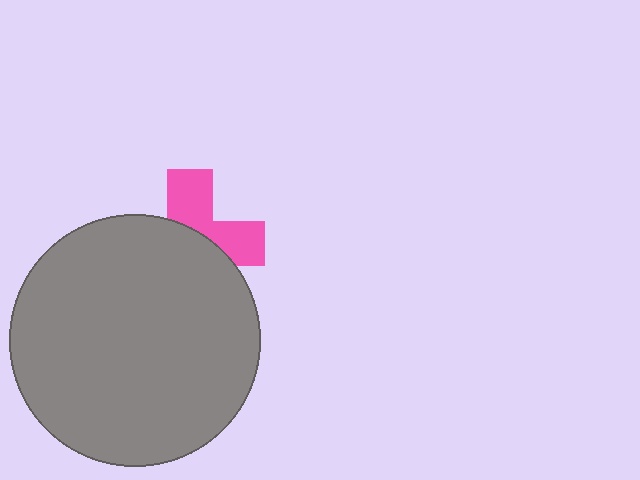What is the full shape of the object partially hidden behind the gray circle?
The partially hidden object is a pink cross.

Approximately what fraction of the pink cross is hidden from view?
Roughly 59% of the pink cross is hidden behind the gray circle.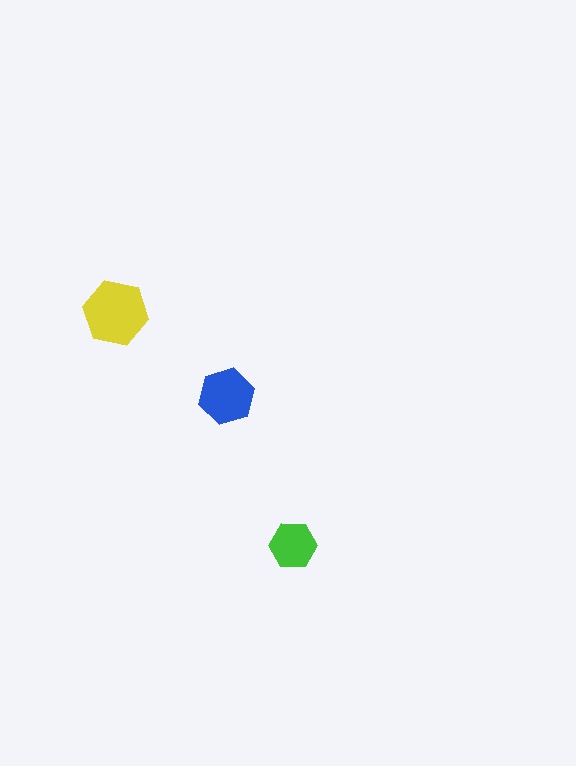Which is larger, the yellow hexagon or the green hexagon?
The yellow one.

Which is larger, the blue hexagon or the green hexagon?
The blue one.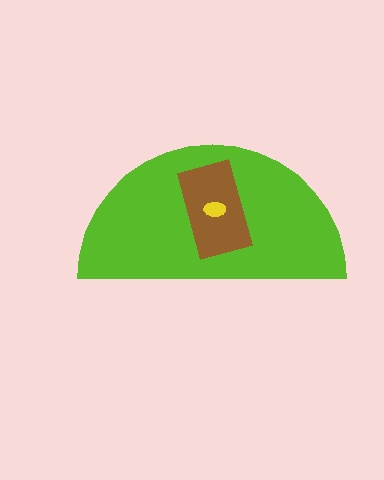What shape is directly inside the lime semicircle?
The brown rectangle.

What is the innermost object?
The yellow ellipse.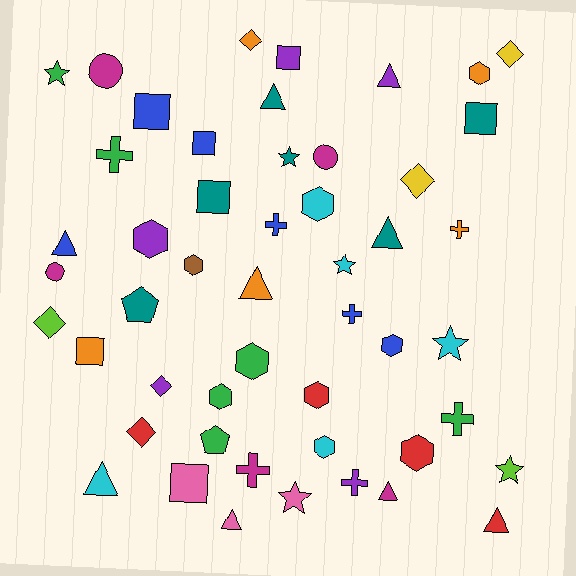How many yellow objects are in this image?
There are 2 yellow objects.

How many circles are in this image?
There are 3 circles.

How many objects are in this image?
There are 50 objects.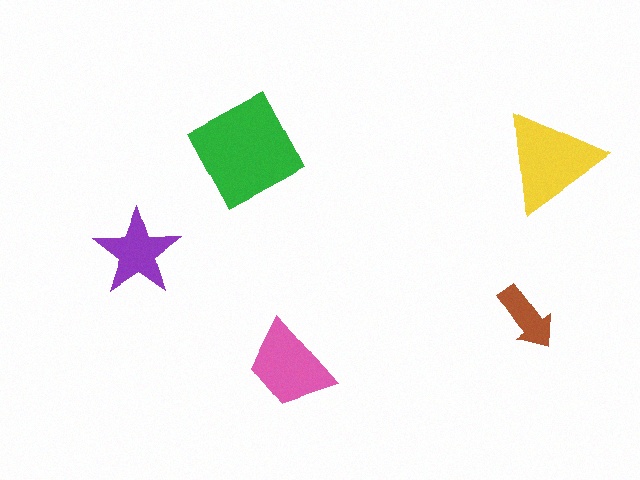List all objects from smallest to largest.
The brown arrow, the purple star, the pink trapezoid, the yellow triangle, the green diamond.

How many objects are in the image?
There are 5 objects in the image.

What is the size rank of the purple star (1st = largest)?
4th.